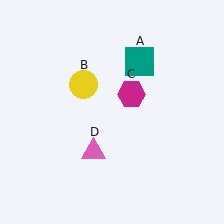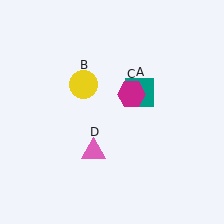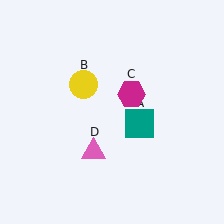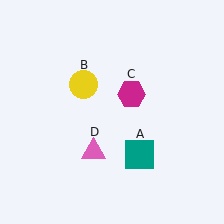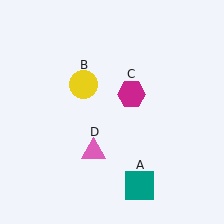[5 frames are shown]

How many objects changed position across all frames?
1 object changed position: teal square (object A).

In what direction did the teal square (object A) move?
The teal square (object A) moved down.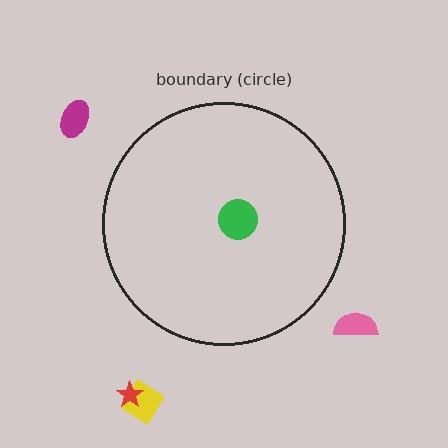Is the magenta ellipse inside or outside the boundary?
Outside.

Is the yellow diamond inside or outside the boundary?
Outside.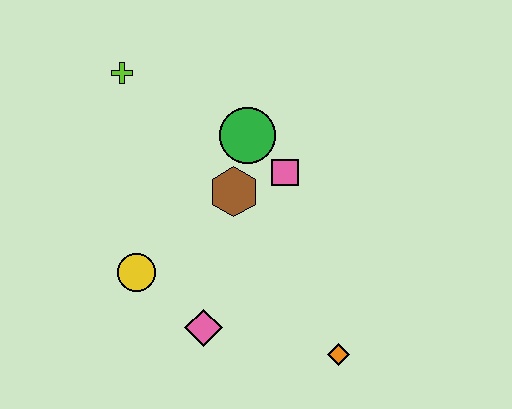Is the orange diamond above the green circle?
No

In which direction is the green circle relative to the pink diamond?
The green circle is above the pink diamond.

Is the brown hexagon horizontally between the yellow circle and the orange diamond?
Yes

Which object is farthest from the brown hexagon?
The orange diamond is farthest from the brown hexagon.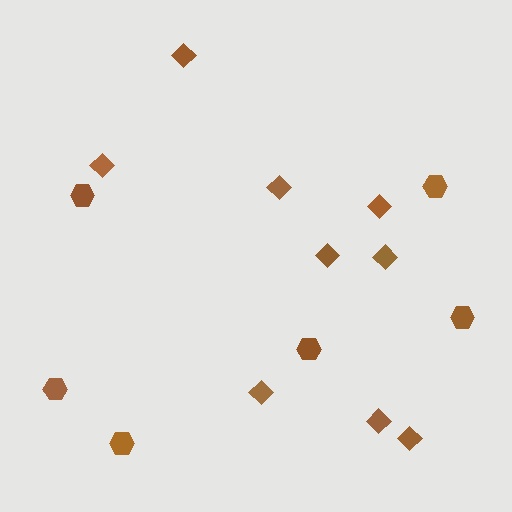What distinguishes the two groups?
There are 2 groups: one group of hexagons (6) and one group of diamonds (9).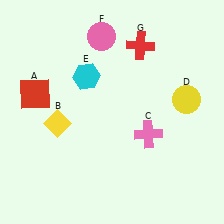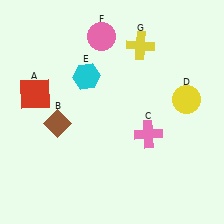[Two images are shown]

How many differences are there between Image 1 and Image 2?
There are 2 differences between the two images.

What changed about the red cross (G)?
In Image 1, G is red. In Image 2, it changed to yellow.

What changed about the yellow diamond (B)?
In Image 1, B is yellow. In Image 2, it changed to brown.